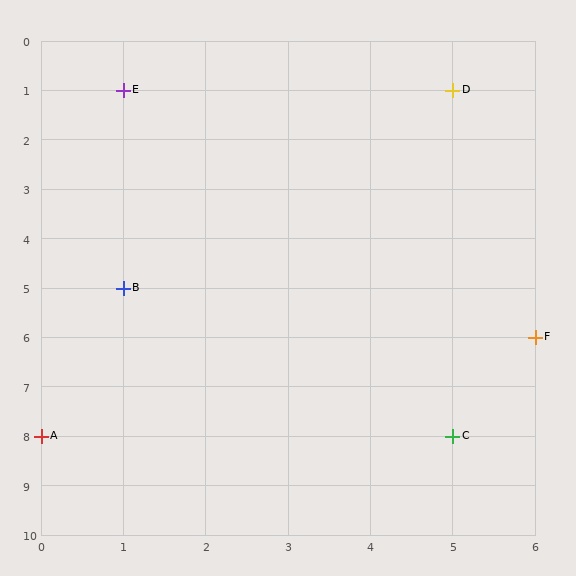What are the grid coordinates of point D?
Point D is at grid coordinates (5, 1).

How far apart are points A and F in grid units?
Points A and F are 6 columns and 2 rows apart (about 6.3 grid units diagonally).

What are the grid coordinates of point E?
Point E is at grid coordinates (1, 1).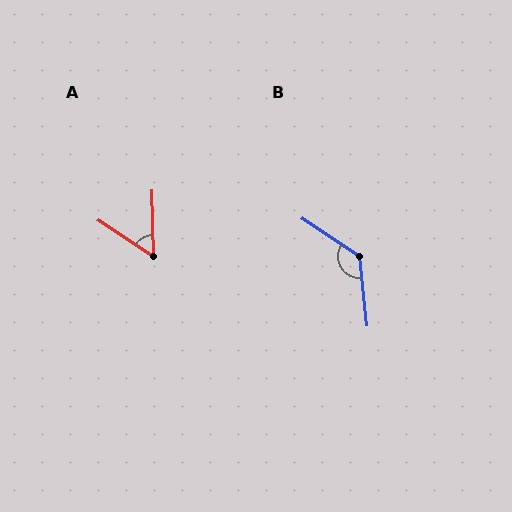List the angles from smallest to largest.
A (55°), B (130°).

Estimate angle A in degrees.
Approximately 55 degrees.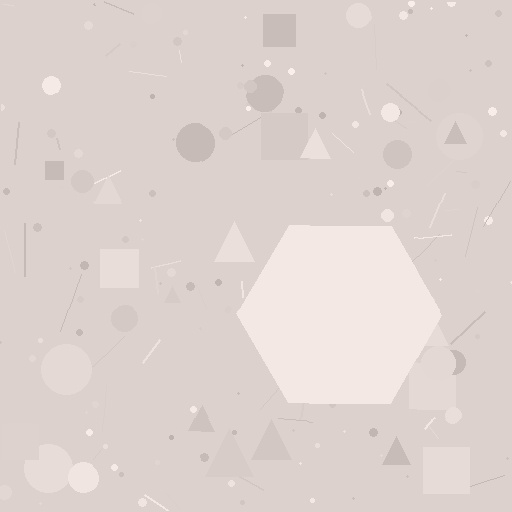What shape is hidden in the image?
A hexagon is hidden in the image.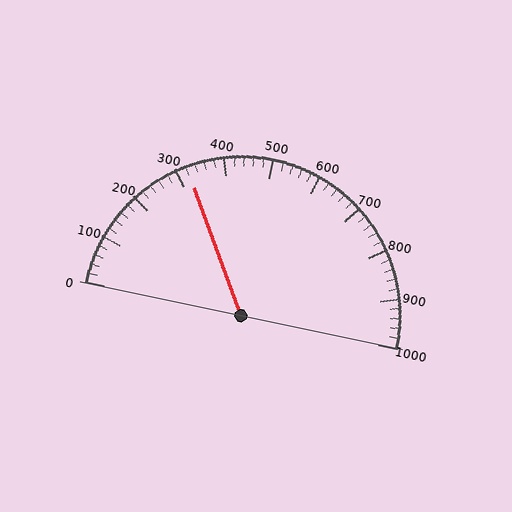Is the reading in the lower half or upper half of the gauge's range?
The reading is in the lower half of the range (0 to 1000).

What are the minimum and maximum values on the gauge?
The gauge ranges from 0 to 1000.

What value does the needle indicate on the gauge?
The needle indicates approximately 320.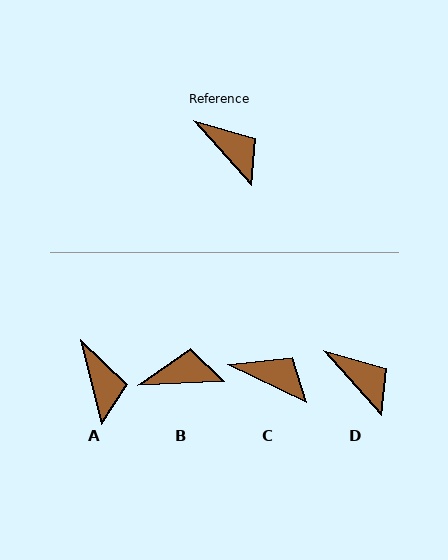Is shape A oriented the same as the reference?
No, it is off by about 28 degrees.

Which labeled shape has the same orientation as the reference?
D.